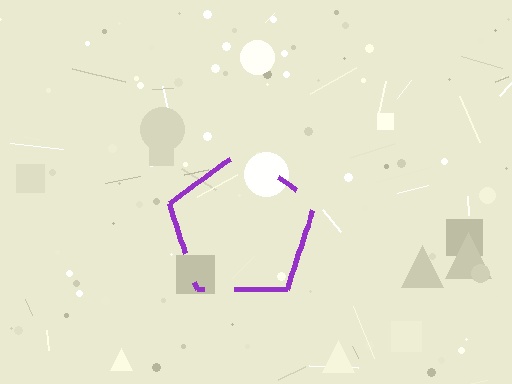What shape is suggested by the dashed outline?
The dashed outline suggests a pentagon.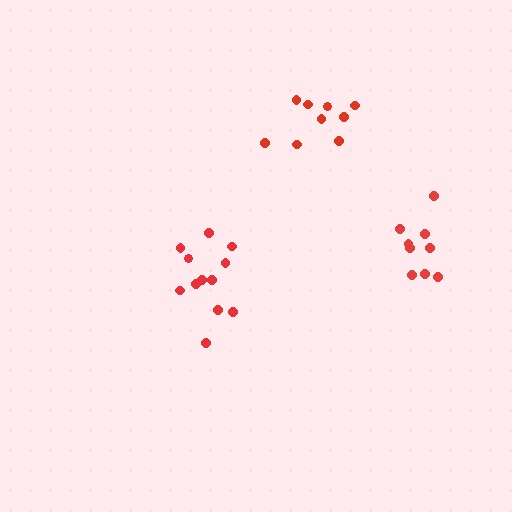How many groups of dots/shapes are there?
There are 3 groups.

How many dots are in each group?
Group 1: 12 dots, Group 2: 9 dots, Group 3: 9 dots (30 total).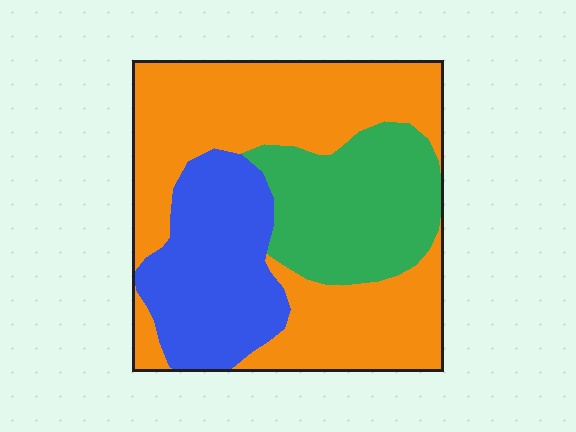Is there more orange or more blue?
Orange.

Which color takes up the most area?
Orange, at roughly 50%.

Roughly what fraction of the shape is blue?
Blue covers roughly 25% of the shape.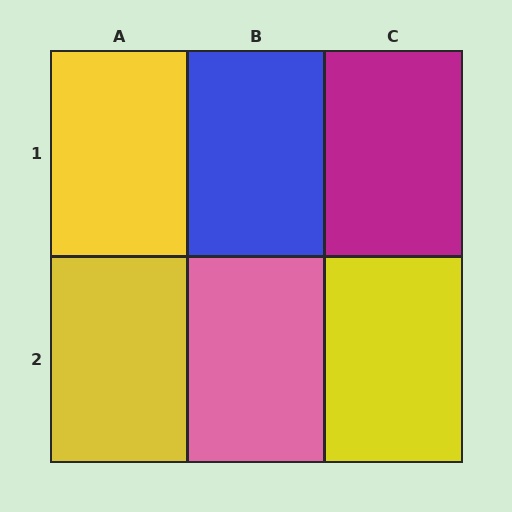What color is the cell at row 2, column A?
Yellow.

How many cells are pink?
1 cell is pink.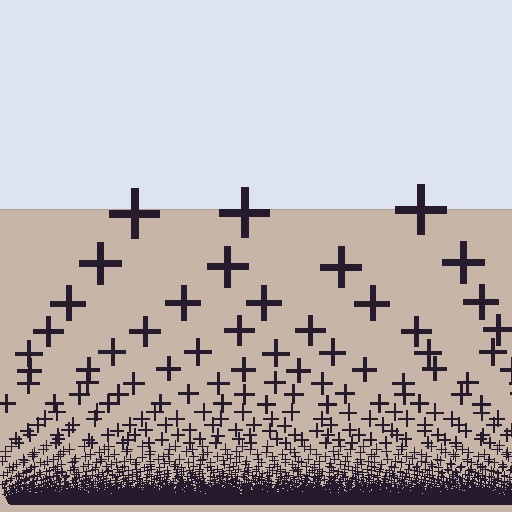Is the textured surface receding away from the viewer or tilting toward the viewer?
The surface appears to tilt toward the viewer. Texture elements get larger and sparser toward the top.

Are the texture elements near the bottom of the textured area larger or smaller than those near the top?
Smaller. The gradient is inverted — elements near the bottom are smaller and denser.